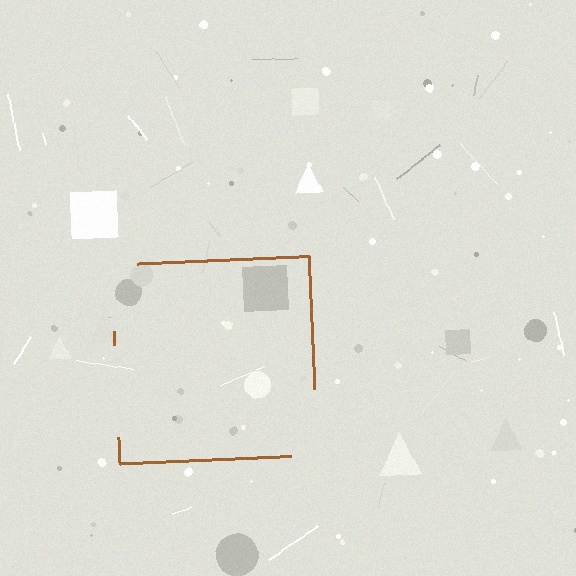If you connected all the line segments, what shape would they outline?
They would outline a square.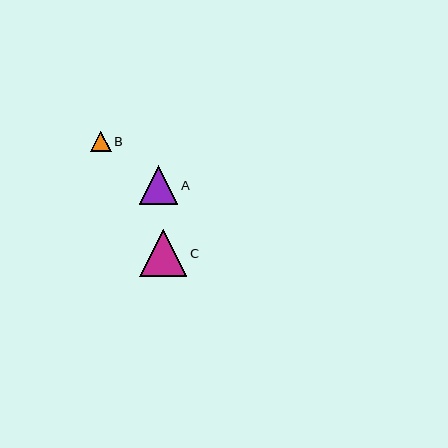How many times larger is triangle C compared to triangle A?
Triangle C is approximately 1.2 times the size of triangle A.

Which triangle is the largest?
Triangle C is the largest with a size of approximately 47 pixels.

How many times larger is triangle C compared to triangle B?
Triangle C is approximately 2.3 times the size of triangle B.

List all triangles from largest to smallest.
From largest to smallest: C, A, B.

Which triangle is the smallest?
Triangle B is the smallest with a size of approximately 21 pixels.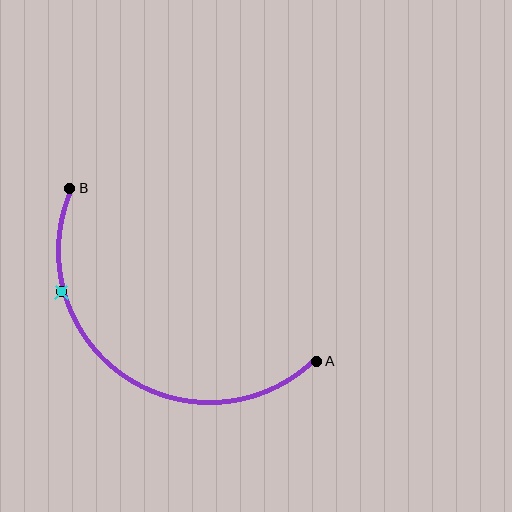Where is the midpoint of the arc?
The arc midpoint is the point on the curve farthest from the straight line joining A and B. It sits below and to the left of that line.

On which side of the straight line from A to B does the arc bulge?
The arc bulges below and to the left of the straight line connecting A and B.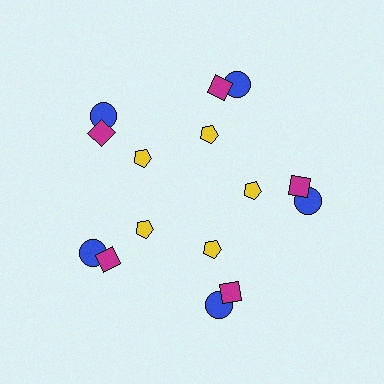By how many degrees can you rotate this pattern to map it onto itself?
The pattern maps onto itself every 72 degrees of rotation.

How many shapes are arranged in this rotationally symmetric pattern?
There are 15 shapes, arranged in 5 groups of 3.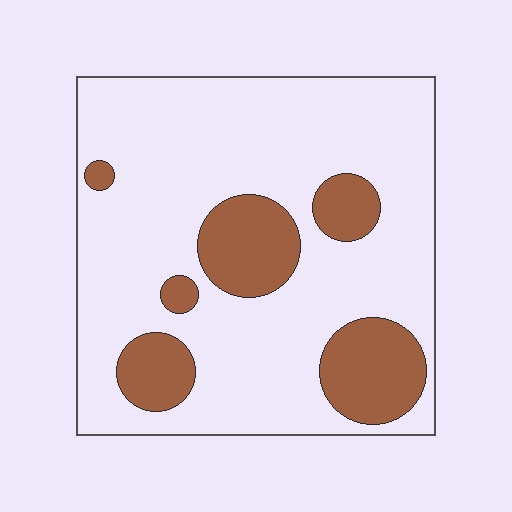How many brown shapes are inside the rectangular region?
6.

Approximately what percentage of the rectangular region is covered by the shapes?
Approximately 20%.